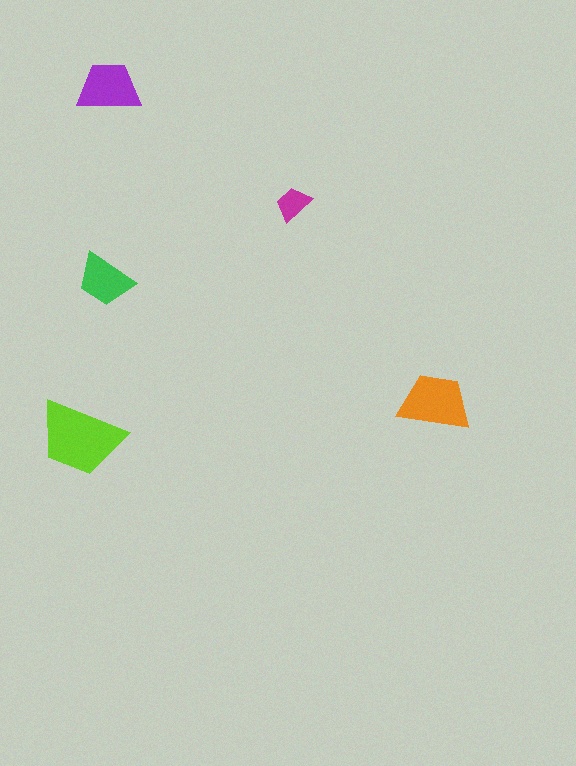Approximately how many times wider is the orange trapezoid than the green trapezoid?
About 1.5 times wider.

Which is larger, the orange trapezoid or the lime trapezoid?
The lime one.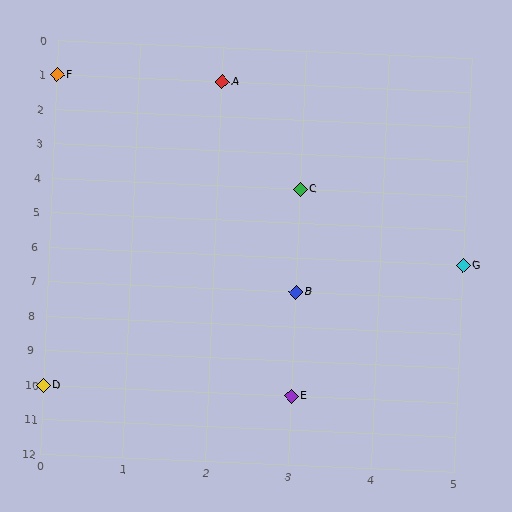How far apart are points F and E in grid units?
Points F and E are 3 columns and 9 rows apart (about 9.5 grid units diagonally).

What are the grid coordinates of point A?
Point A is at grid coordinates (2, 1).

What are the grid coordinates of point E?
Point E is at grid coordinates (3, 10).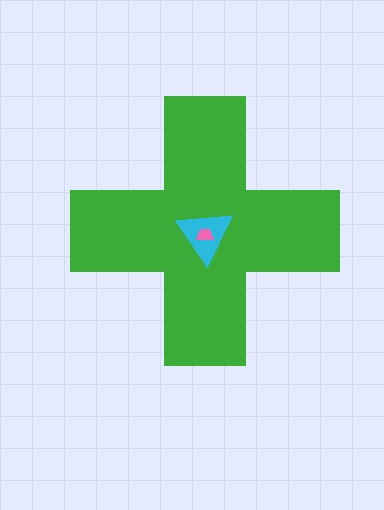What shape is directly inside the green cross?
The cyan triangle.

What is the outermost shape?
The green cross.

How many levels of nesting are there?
3.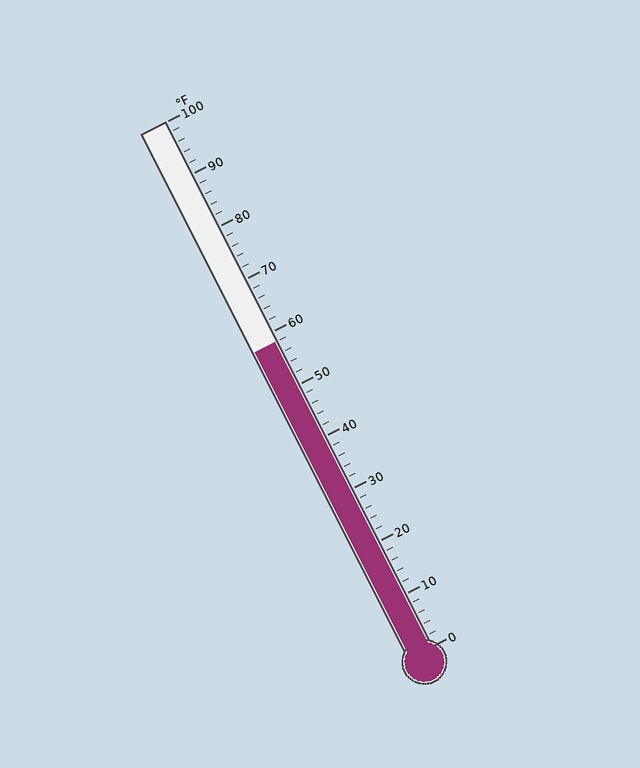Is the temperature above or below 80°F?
The temperature is below 80°F.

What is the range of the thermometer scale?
The thermometer scale ranges from 0°F to 100°F.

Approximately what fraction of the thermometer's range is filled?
The thermometer is filled to approximately 60% of its range.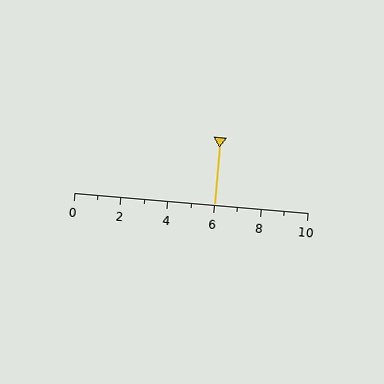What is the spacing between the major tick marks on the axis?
The major ticks are spaced 2 apart.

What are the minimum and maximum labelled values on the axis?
The axis runs from 0 to 10.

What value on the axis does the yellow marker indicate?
The marker indicates approximately 6.